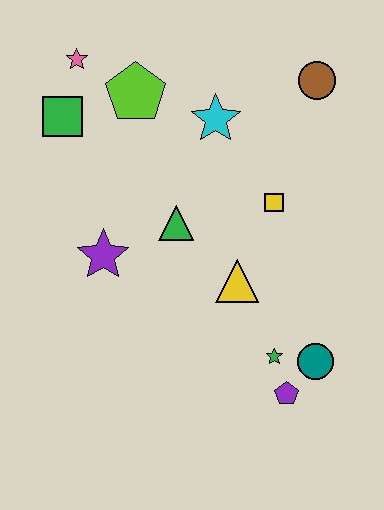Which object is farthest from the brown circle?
The purple pentagon is farthest from the brown circle.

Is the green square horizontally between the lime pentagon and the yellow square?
No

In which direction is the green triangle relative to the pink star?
The green triangle is below the pink star.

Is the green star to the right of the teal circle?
No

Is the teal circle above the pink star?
No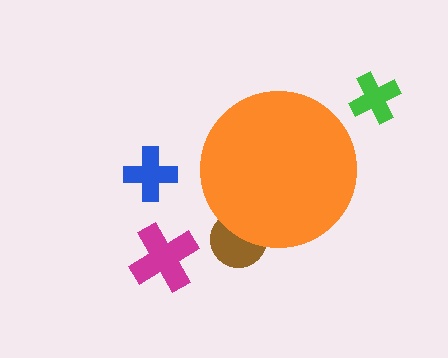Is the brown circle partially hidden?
Yes, the brown circle is partially hidden behind the orange circle.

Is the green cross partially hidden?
No, the green cross is fully visible.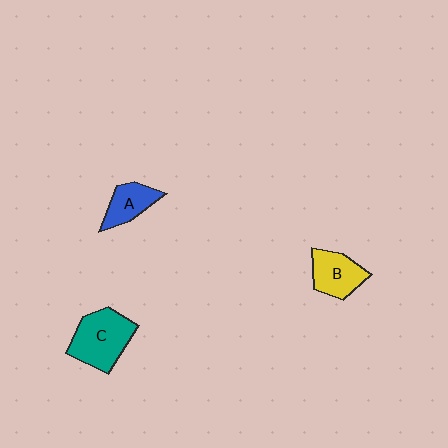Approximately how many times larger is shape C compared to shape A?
Approximately 1.8 times.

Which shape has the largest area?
Shape C (teal).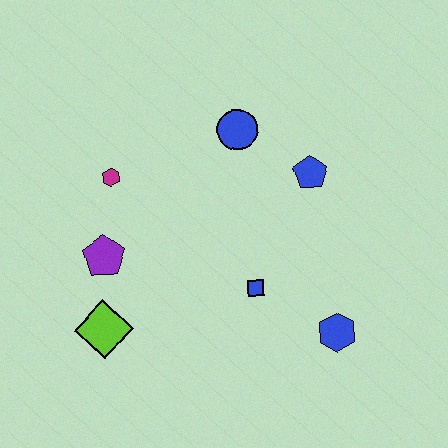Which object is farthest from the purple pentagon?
The blue hexagon is farthest from the purple pentagon.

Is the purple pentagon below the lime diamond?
No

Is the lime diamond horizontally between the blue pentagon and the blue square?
No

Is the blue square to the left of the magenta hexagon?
No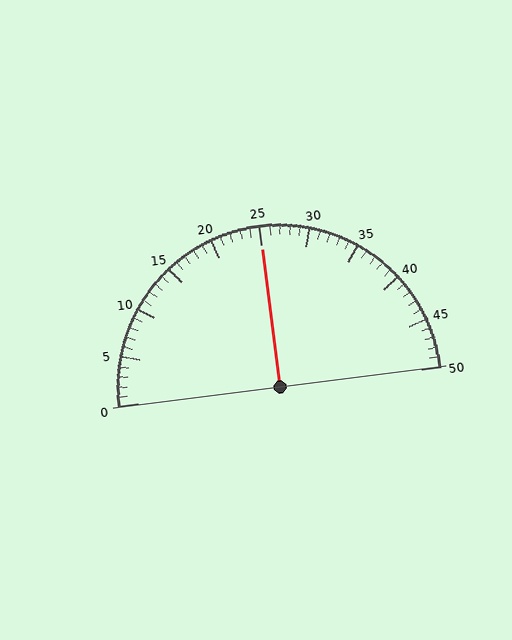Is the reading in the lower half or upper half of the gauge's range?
The reading is in the upper half of the range (0 to 50).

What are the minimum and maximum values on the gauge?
The gauge ranges from 0 to 50.